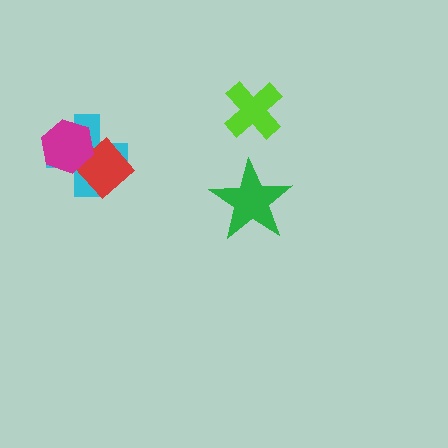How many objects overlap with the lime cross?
0 objects overlap with the lime cross.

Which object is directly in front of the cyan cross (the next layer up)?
The red diamond is directly in front of the cyan cross.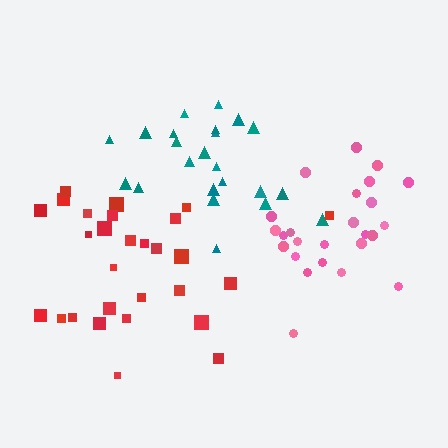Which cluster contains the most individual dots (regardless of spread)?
Red (28).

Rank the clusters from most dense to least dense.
pink, teal, red.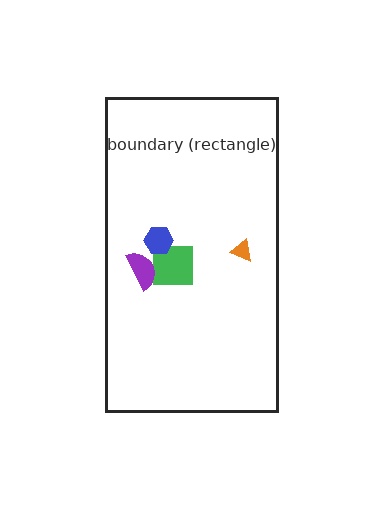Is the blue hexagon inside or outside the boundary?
Inside.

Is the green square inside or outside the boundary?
Inside.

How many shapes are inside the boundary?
4 inside, 0 outside.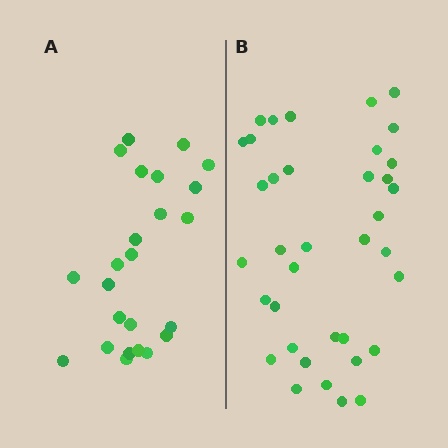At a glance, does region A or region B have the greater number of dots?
Region B (the right region) has more dots.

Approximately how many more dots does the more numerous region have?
Region B has approximately 15 more dots than region A.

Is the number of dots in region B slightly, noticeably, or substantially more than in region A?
Region B has substantially more. The ratio is roughly 1.5 to 1.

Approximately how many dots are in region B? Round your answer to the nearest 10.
About 40 dots. (The exact count is 37, which rounds to 40.)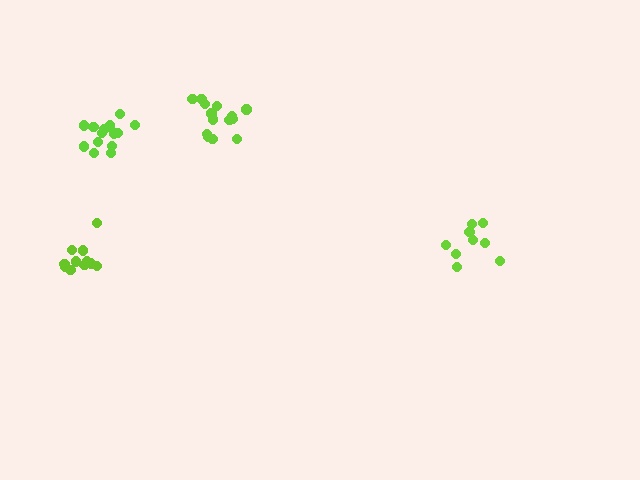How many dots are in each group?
Group 1: 15 dots, Group 2: 12 dots, Group 3: 9 dots, Group 4: 14 dots (50 total).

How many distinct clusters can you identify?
There are 4 distinct clusters.